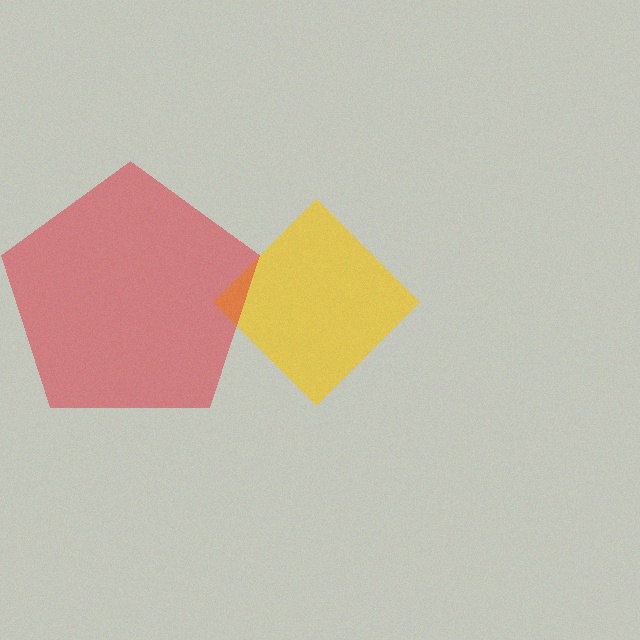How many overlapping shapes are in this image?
There are 2 overlapping shapes in the image.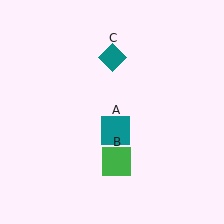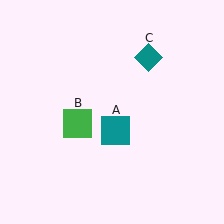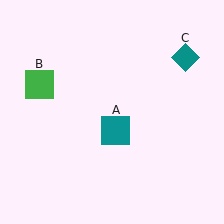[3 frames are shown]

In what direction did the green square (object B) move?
The green square (object B) moved up and to the left.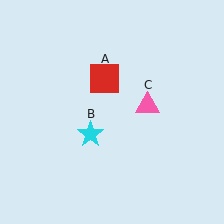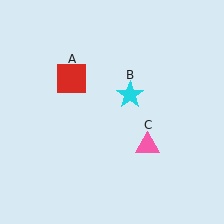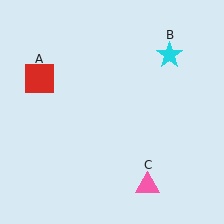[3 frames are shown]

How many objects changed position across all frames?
3 objects changed position: red square (object A), cyan star (object B), pink triangle (object C).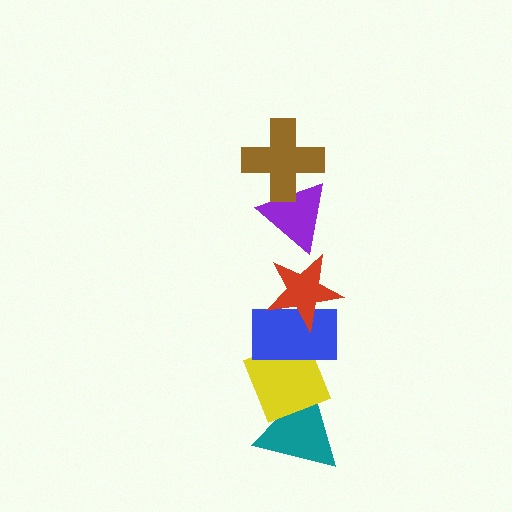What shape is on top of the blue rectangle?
The red star is on top of the blue rectangle.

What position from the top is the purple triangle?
The purple triangle is 2nd from the top.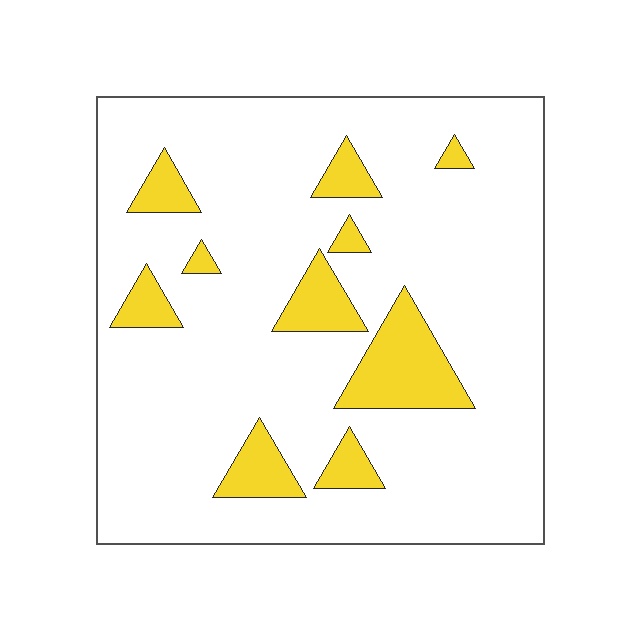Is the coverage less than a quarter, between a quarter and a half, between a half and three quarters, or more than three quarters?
Less than a quarter.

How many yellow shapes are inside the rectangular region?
10.